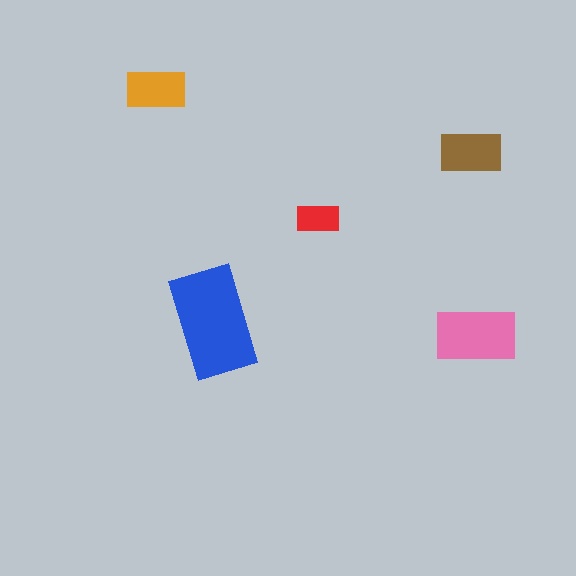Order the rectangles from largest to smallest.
the blue one, the pink one, the brown one, the orange one, the red one.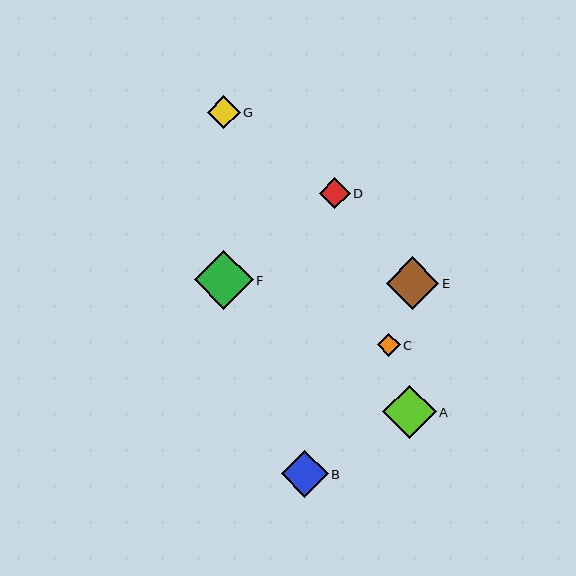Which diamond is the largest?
Diamond F is the largest with a size of approximately 59 pixels.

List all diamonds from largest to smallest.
From largest to smallest: F, A, E, B, G, D, C.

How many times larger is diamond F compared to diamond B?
Diamond F is approximately 1.3 times the size of diamond B.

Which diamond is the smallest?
Diamond C is the smallest with a size of approximately 23 pixels.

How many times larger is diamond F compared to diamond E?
Diamond F is approximately 1.1 times the size of diamond E.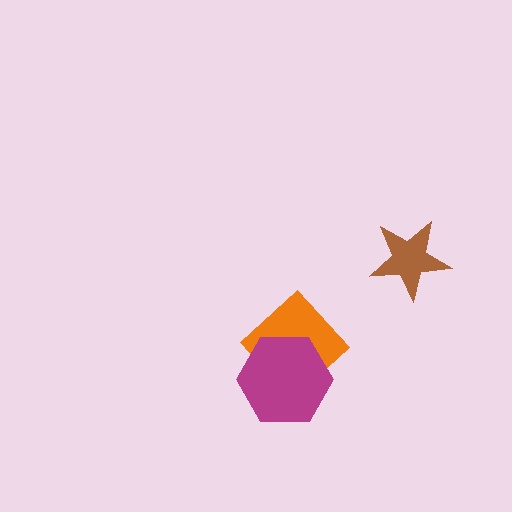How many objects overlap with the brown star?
0 objects overlap with the brown star.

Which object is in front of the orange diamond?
The magenta hexagon is in front of the orange diamond.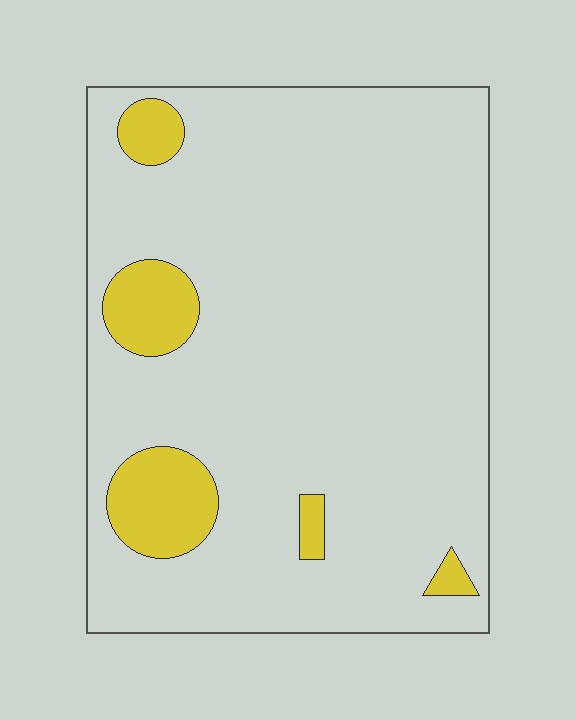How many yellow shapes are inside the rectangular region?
5.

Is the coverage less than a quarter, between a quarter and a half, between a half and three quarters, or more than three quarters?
Less than a quarter.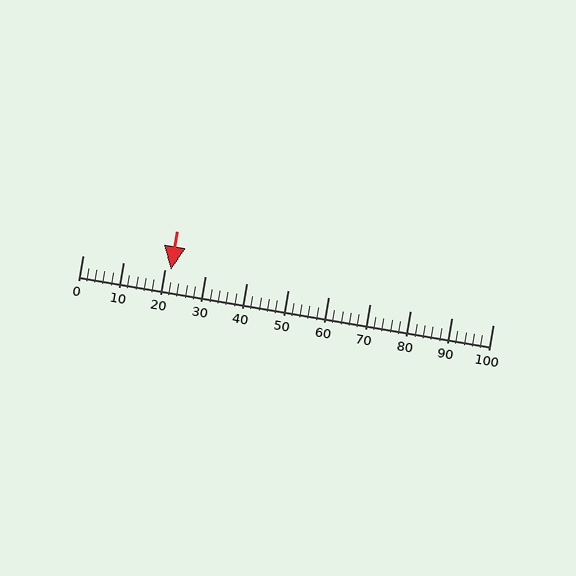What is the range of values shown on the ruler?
The ruler shows values from 0 to 100.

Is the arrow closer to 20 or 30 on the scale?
The arrow is closer to 20.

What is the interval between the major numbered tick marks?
The major tick marks are spaced 10 units apart.